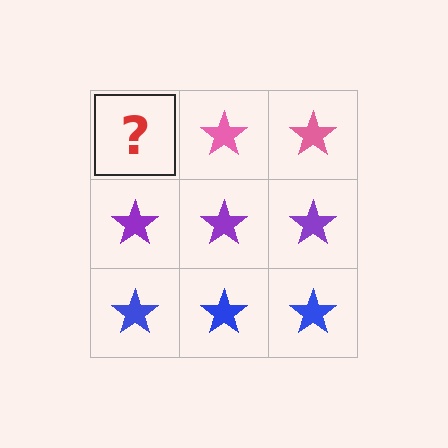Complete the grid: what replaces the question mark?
The question mark should be replaced with a pink star.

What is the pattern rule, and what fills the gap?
The rule is that each row has a consistent color. The gap should be filled with a pink star.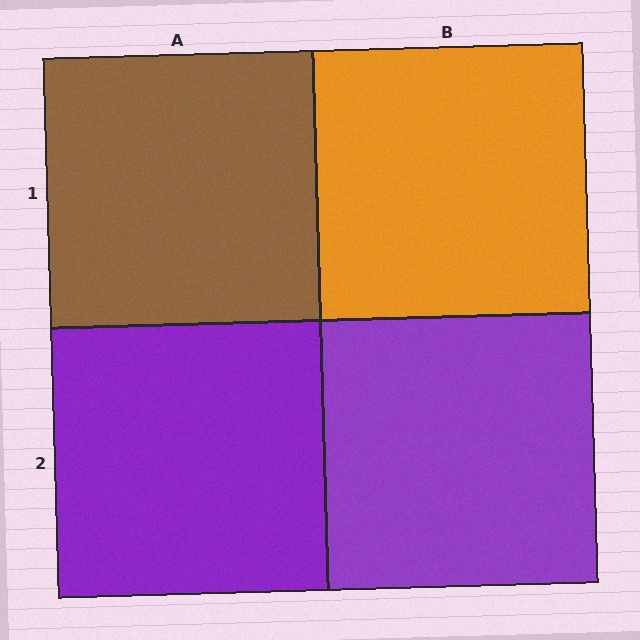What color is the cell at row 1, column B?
Orange.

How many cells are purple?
2 cells are purple.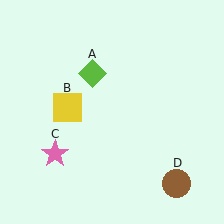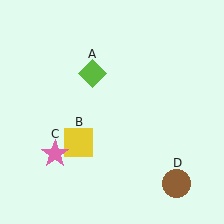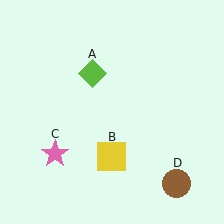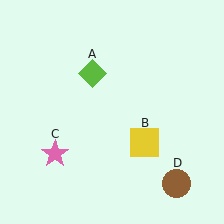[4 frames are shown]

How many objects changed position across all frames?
1 object changed position: yellow square (object B).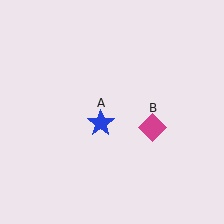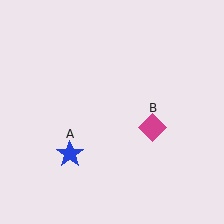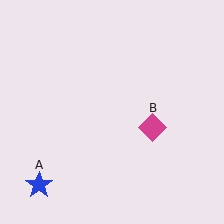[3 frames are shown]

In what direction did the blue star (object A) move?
The blue star (object A) moved down and to the left.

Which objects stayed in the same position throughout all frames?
Magenta diamond (object B) remained stationary.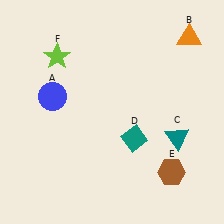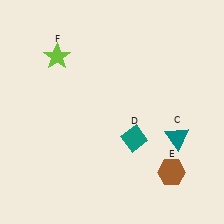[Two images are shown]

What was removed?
The blue circle (A), the orange triangle (B) were removed in Image 2.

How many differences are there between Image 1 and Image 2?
There are 2 differences between the two images.